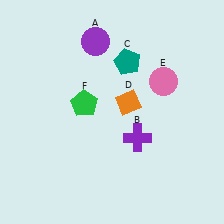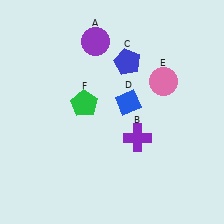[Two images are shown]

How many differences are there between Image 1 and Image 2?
There are 2 differences between the two images.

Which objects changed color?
C changed from teal to blue. D changed from orange to blue.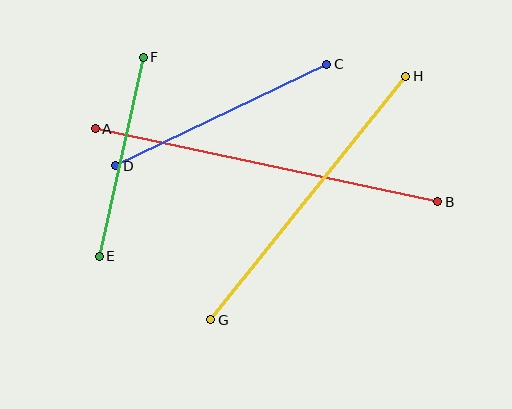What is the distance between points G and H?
The distance is approximately 312 pixels.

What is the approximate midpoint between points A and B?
The midpoint is at approximately (267, 165) pixels.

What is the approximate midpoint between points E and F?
The midpoint is at approximately (121, 157) pixels.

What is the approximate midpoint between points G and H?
The midpoint is at approximately (308, 198) pixels.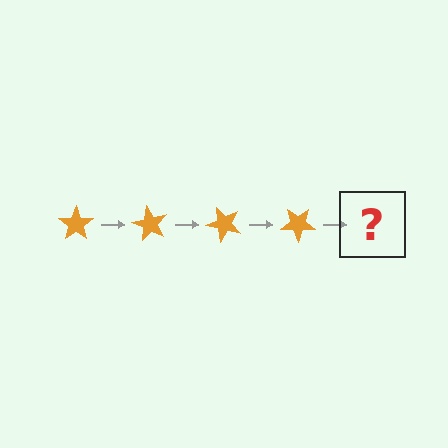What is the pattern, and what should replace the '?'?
The pattern is that the star rotates 60 degrees each step. The '?' should be an orange star rotated 240 degrees.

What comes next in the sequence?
The next element should be an orange star rotated 240 degrees.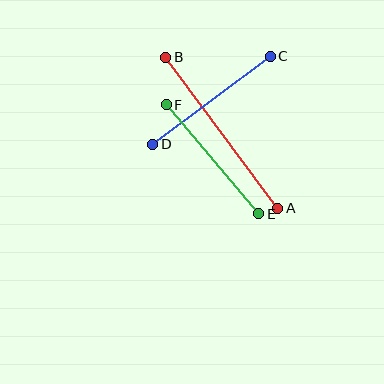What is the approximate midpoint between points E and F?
The midpoint is at approximately (213, 159) pixels.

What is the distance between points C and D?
The distance is approximately 147 pixels.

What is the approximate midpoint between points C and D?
The midpoint is at approximately (211, 100) pixels.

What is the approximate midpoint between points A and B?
The midpoint is at approximately (222, 133) pixels.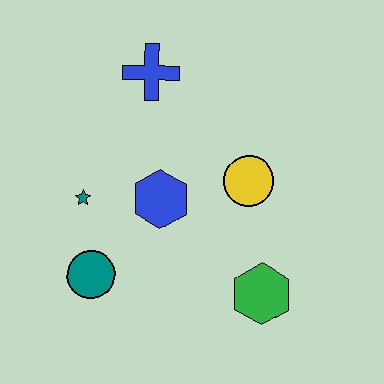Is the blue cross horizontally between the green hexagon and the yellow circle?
No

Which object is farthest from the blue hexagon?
The green hexagon is farthest from the blue hexagon.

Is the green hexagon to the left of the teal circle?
No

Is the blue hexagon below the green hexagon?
No